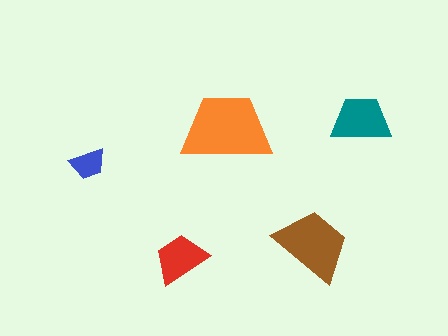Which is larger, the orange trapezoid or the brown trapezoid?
The orange one.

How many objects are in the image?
There are 5 objects in the image.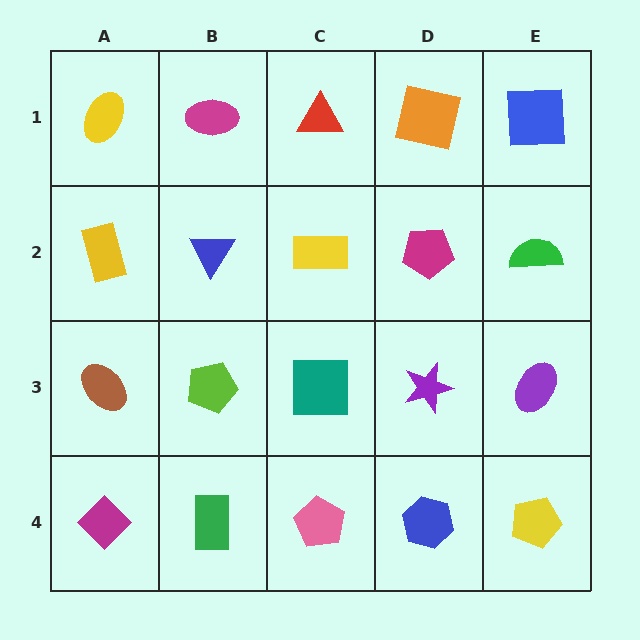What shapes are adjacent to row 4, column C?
A teal square (row 3, column C), a green rectangle (row 4, column B), a blue hexagon (row 4, column D).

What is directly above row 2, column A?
A yellow ellipse.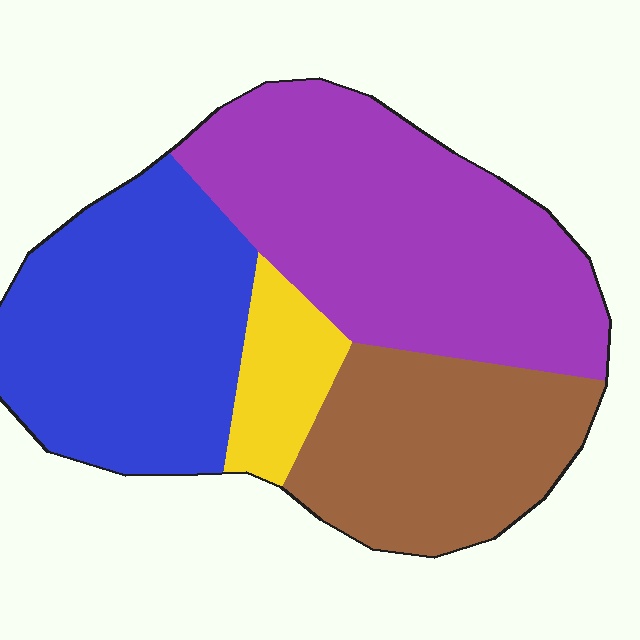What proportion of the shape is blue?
Blue takes up about one third (1/3) of the shape.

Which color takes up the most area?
Purple, at roughly 40%.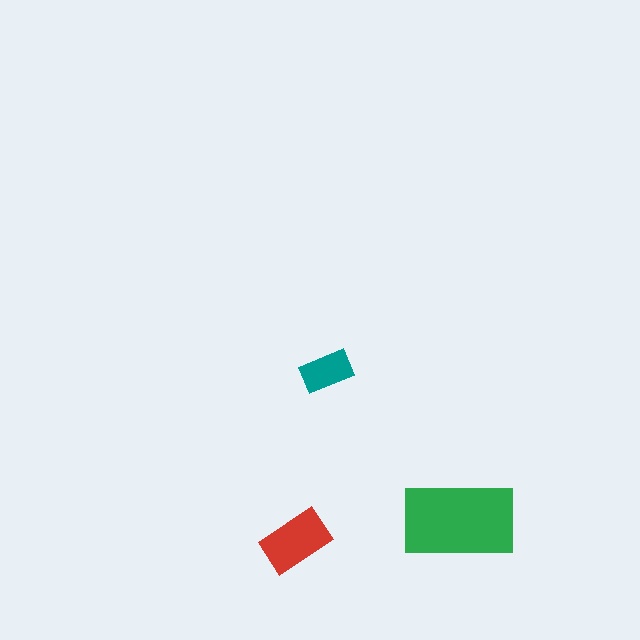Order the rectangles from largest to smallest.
the green one, the red one, the teal one.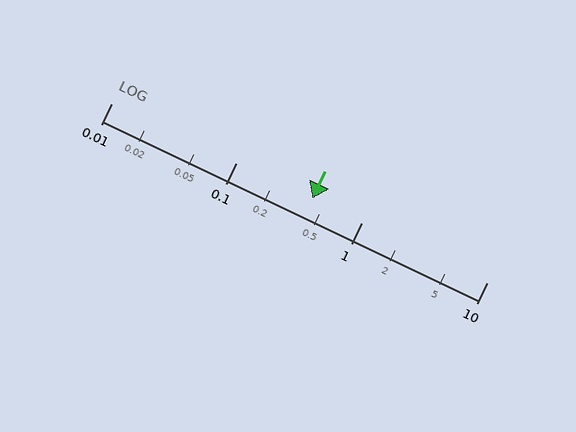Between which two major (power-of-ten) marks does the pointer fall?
The pointer is between 0.1 and 1.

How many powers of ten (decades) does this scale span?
The scale spans 3 decades, from 0.01 to 10.